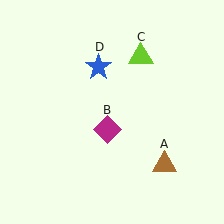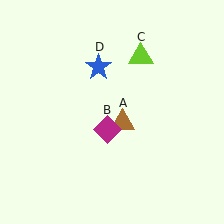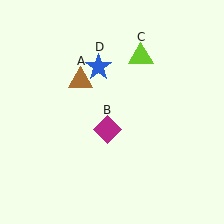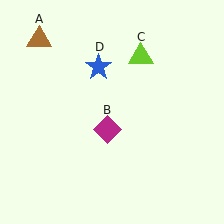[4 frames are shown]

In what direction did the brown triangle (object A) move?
The brown triangle (object A) moved up and to the left.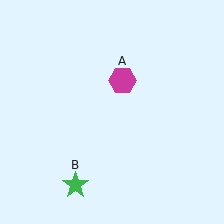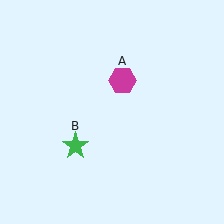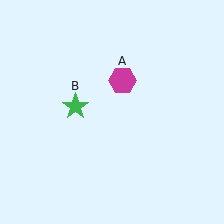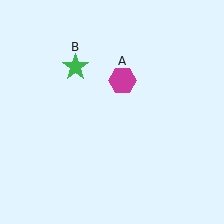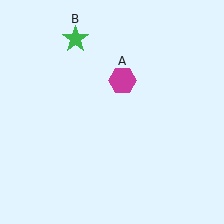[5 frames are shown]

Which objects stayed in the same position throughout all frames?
Magenta hexagon (object A) remained stationary.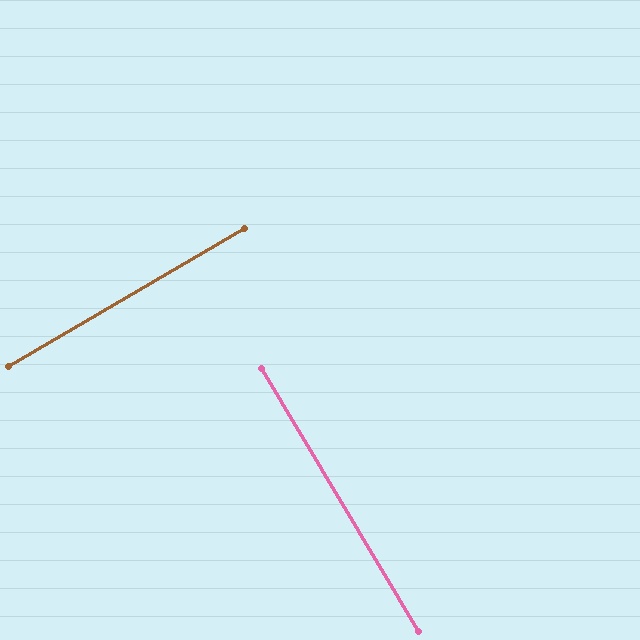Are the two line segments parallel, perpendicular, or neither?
Perpendicular — they meet at approximately 90°.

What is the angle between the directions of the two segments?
Approximately 90 degrees.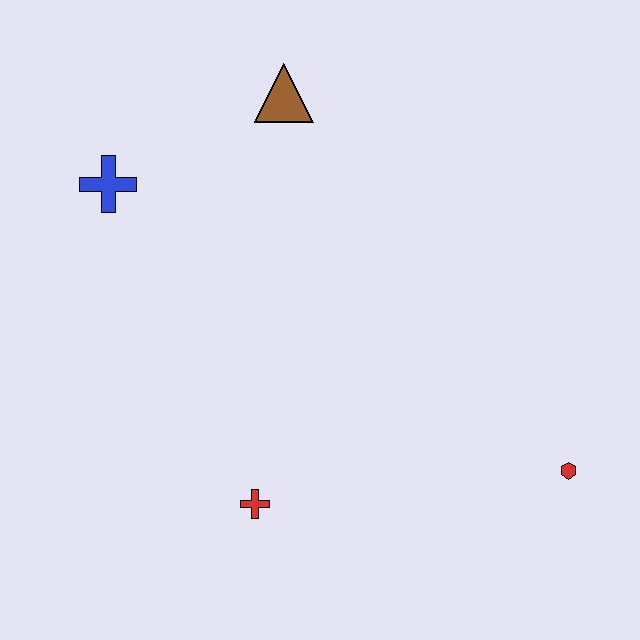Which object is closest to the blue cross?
The brown triangle is closest to the blue cross.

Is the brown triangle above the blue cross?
Yes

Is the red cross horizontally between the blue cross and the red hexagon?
Yes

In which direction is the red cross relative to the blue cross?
The red cross is below the blue cross.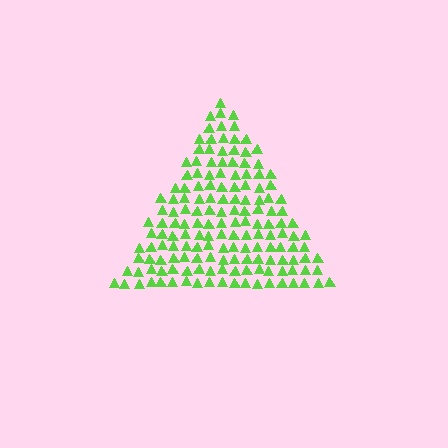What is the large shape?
The large shape is a triangle.